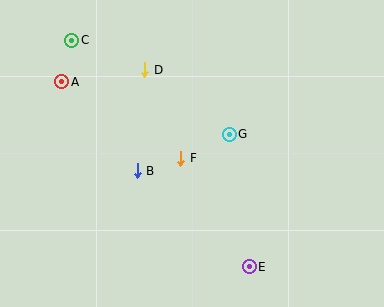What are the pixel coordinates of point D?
Point D is at (145, 70).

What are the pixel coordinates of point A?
Point A is at (62, 82).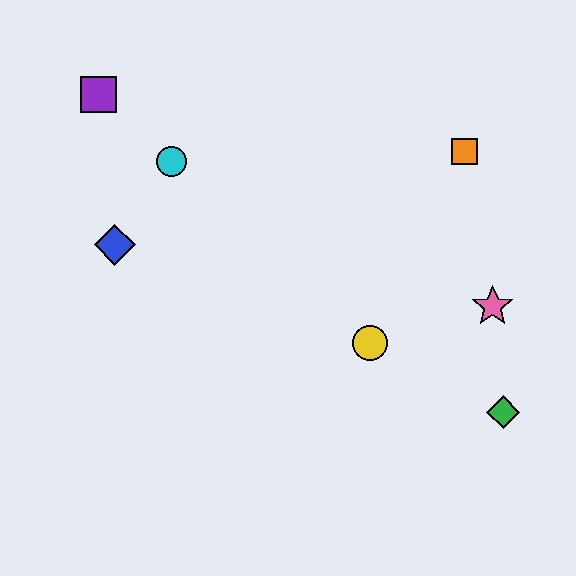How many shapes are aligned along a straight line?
4 shapes (the red star, the yellow circle, the purple square, the cyan circle) are aligned along a straight line.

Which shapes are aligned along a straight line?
The red star, the yellow circle, the purple square, the cyan circle are aligned along a straight line.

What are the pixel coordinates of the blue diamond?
The blue diamond is at (115, 245).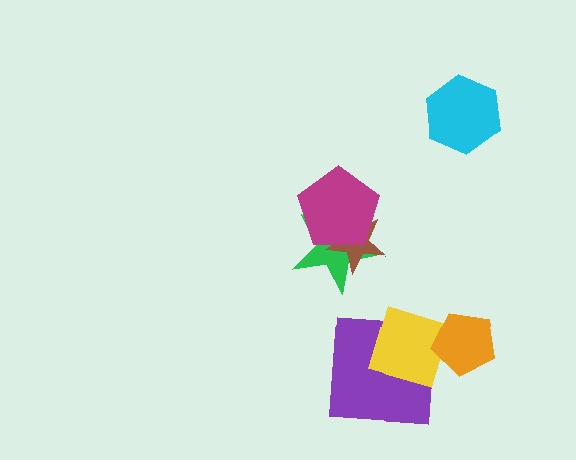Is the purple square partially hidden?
Yes, it is partially covered by another shape.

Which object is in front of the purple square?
The yellow diamond is in front of the purple square.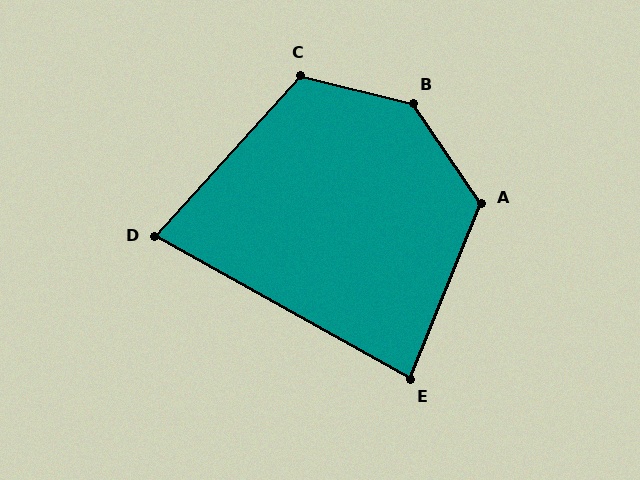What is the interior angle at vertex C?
Approximately 118 degrees (obtuse).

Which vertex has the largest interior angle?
B, at approximately 138 degrees.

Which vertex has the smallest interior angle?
D, at approximately 77 degrees.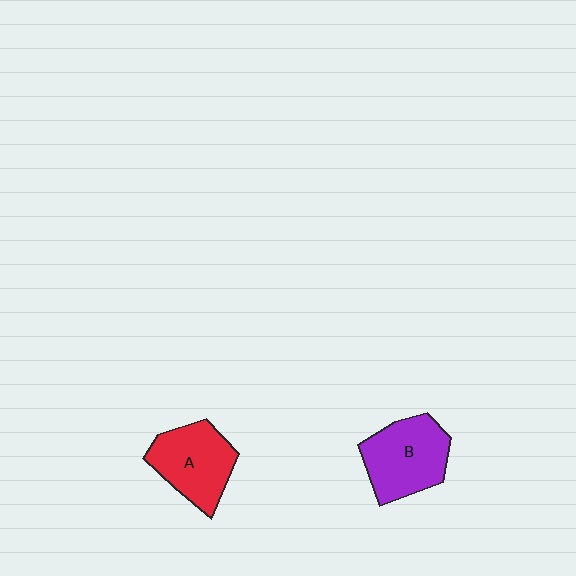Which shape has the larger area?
Shape B (purple).